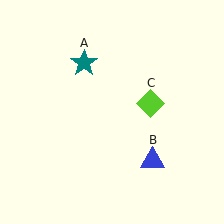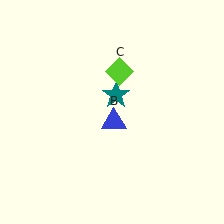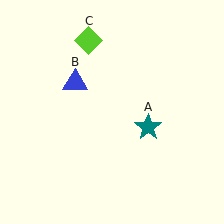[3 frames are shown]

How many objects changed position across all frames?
3 objects changed position: teal star (object A), blue triangle (object B), lime diamond (object C).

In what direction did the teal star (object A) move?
The teal star (object A) moved down and to the right.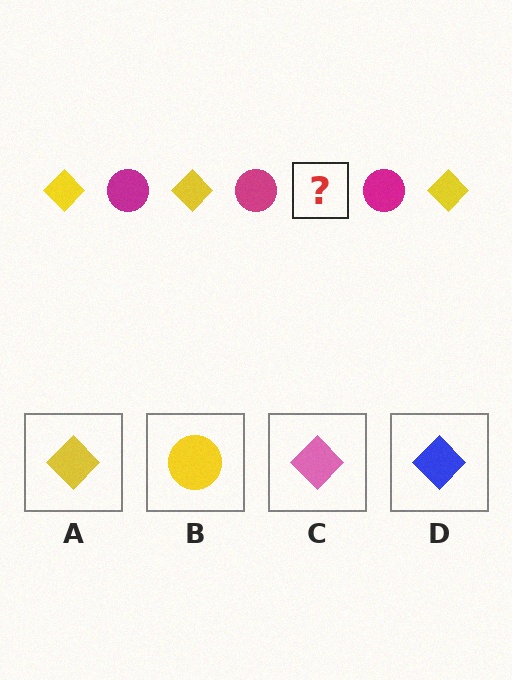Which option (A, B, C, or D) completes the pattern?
A.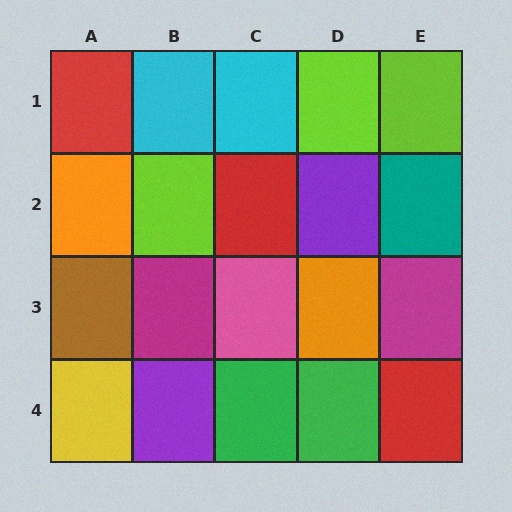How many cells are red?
3 cells are red.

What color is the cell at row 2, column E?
Teal.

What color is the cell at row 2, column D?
Purple.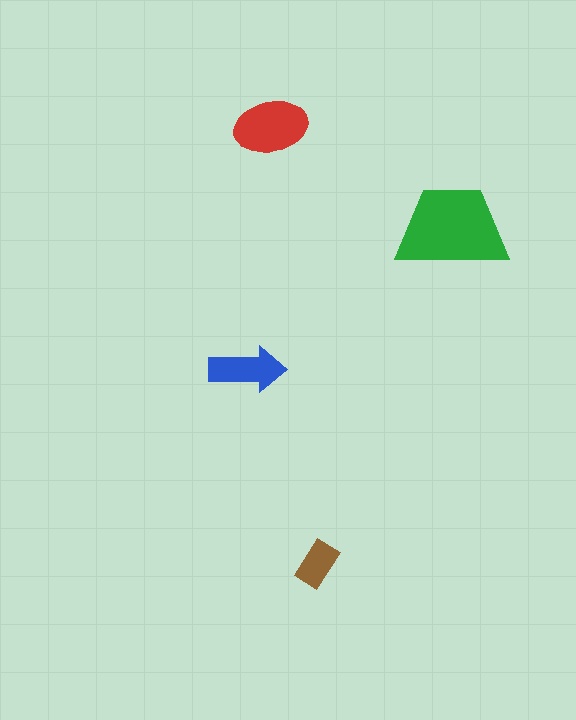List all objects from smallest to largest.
The brown rectangle, the blue arrow, the red ellipse, the green trapezoid.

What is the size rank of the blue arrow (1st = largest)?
3rd.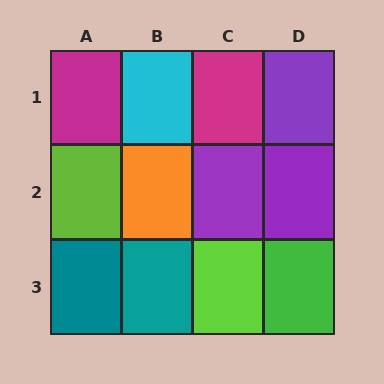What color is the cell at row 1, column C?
Magenta.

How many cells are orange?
1 cell is orange.